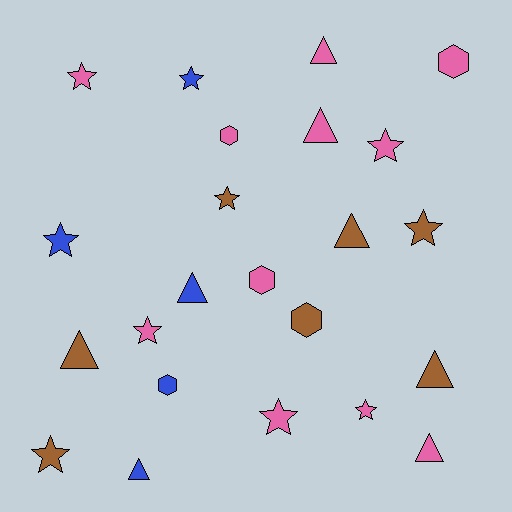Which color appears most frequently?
Pink, with 11 objects.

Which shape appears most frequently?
Star, with 10 objects.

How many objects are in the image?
There are 23 objects.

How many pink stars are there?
There are 5 pink stars.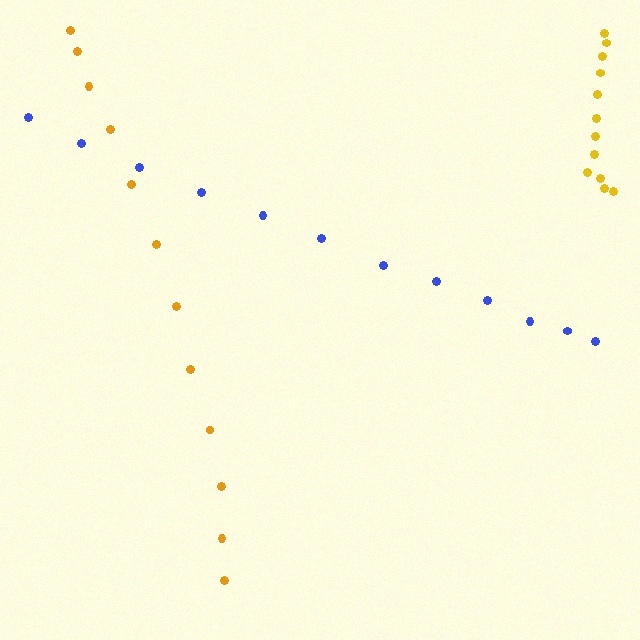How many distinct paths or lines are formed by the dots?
There are 3 distinct paths.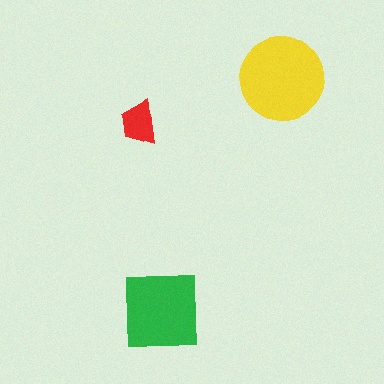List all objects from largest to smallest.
The yellow circle, the green square, the red trapezoid.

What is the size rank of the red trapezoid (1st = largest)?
3rd.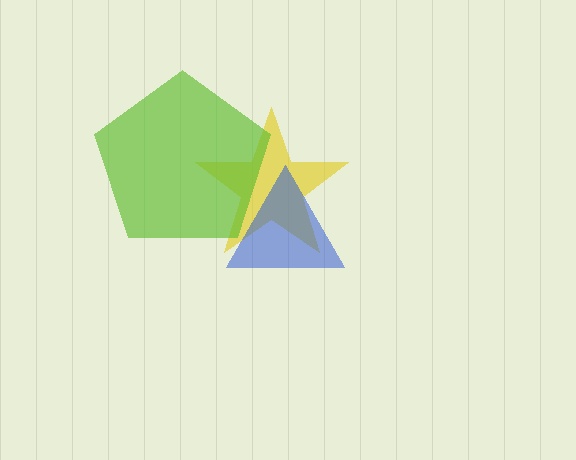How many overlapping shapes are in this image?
There are 3 overlapping shapes in the image.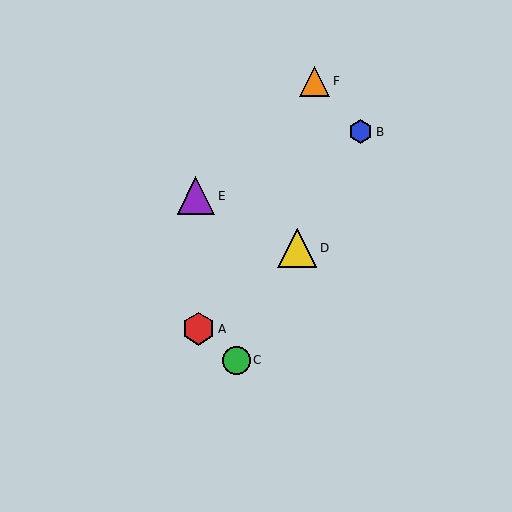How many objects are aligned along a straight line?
3 objects (B, C, D) are aligned along a straight line.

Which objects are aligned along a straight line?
Objects B, C, D are aligned along a straight line.